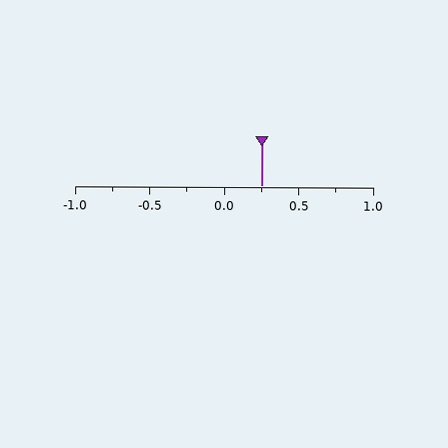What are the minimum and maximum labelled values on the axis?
The axis runs from -1.0 to 1.0.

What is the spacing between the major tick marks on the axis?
The major ticks are spaced 0.5 apart.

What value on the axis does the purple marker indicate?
The marker indicates approximately 0.25.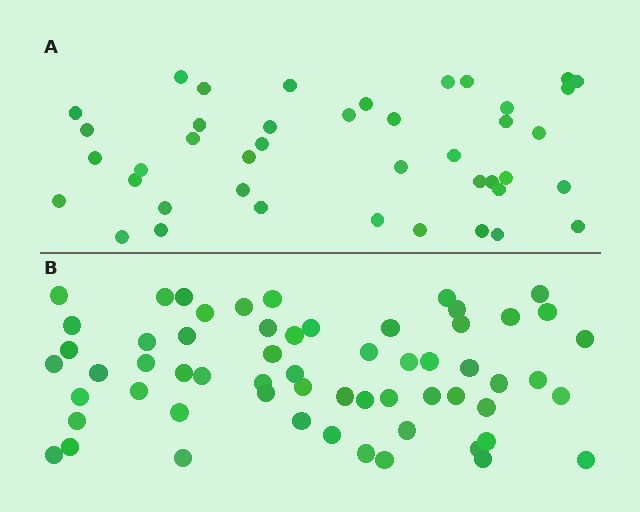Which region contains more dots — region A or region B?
Region B (the bottom region) has more dots.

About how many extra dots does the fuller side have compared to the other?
Region B has approximately 20 more dots than region A.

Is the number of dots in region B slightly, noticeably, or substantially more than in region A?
Region B has noticeably more, but not dramatically so. The ratio is roughly 1.4 to 1.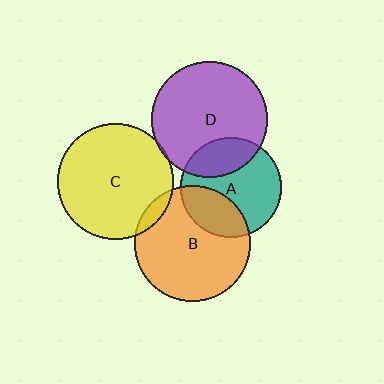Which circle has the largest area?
Circle D (purple).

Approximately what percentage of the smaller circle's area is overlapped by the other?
Approximately 5%.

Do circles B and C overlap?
Yes.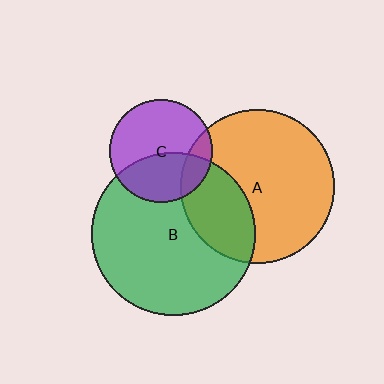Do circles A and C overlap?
Yes.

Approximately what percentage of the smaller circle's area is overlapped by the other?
Approximately 15%.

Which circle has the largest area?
Circle B (green).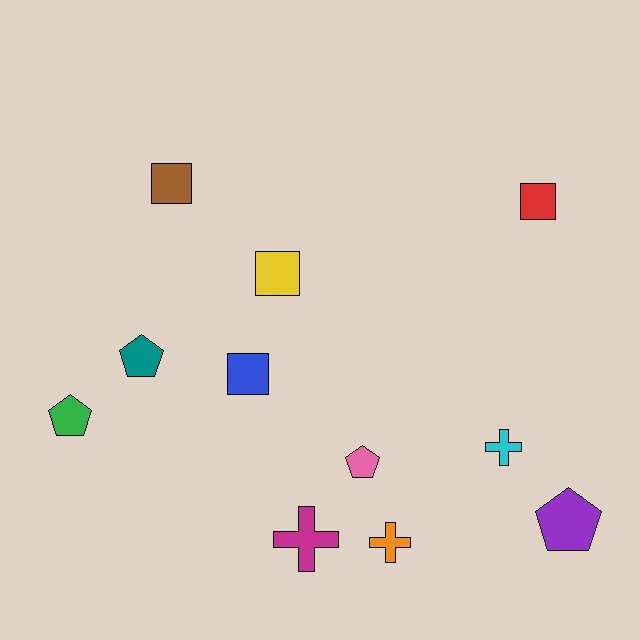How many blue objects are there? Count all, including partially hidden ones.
There is 1 blue object.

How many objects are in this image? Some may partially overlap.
There are 11 objects.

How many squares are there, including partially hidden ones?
There are 4 squares.